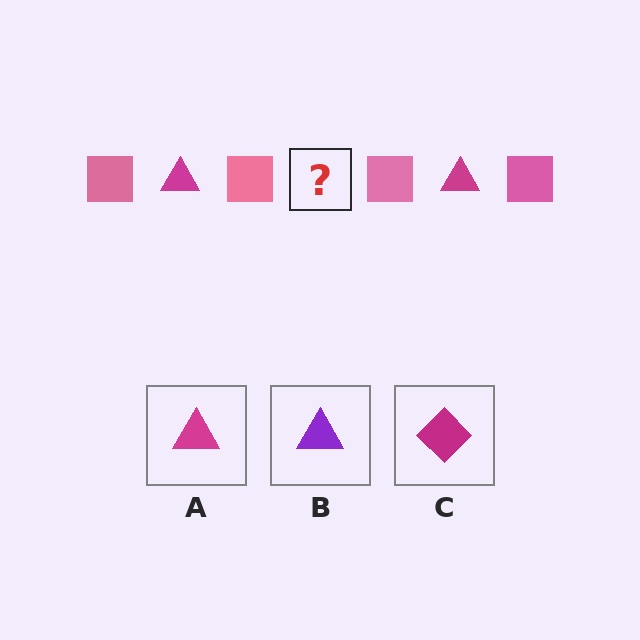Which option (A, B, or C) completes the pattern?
A.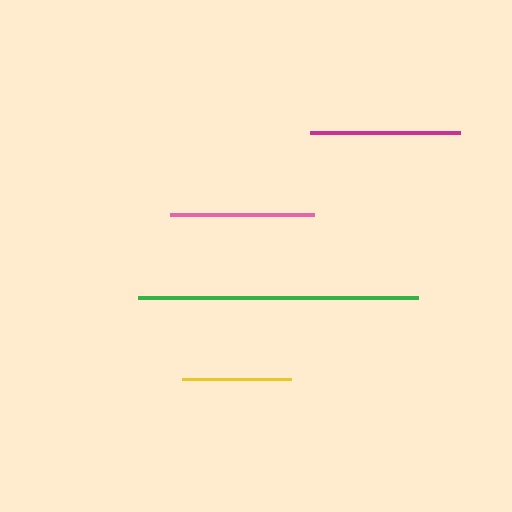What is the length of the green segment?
The green segment is approximately 280 pixels long.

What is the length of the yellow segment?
The yellow segment is approximately 109 pixels long.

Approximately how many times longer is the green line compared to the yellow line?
The green line is approximately 2.6 times the length of the yellow line.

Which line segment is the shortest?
The yellow line is the shortest at approximately 109 pixels.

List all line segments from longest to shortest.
From longest to shortest: green, magenta, pink, yellow.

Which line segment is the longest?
The green line is the longest at approximately 280 pixels.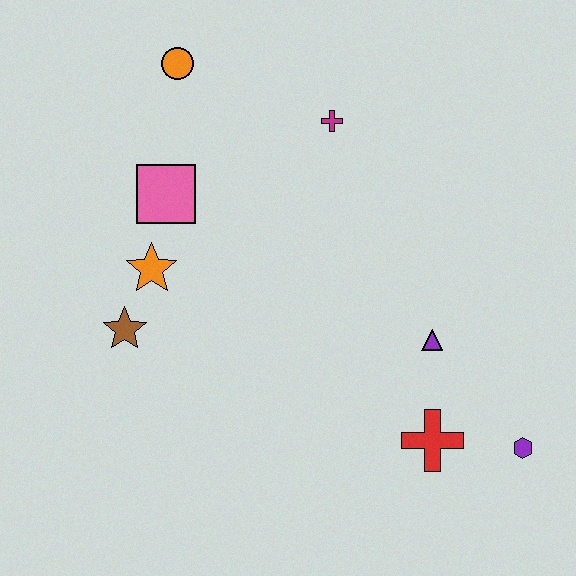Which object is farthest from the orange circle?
The purple hexagon is farthest from the orange circle.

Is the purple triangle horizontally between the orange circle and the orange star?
No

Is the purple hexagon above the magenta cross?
No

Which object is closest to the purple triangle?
The red cross is closest to the purple triangle.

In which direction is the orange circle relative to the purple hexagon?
The orange circle is above the purple hexagon.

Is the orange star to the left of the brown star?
No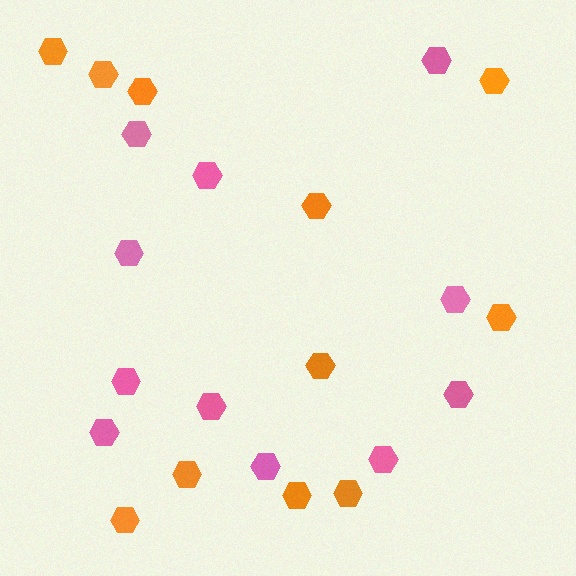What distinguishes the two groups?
There are 2 groups: one group of pink hexagons (11) and one group of orange hexagons (11).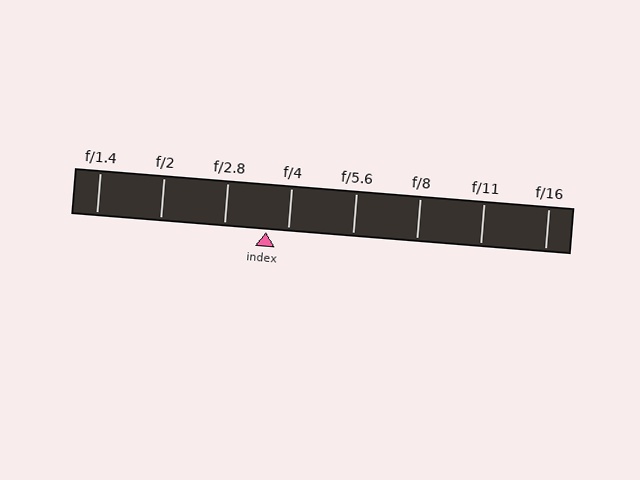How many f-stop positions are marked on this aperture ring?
There are 8 f-stop positions marked.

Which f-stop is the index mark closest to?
The index mark is closest to f/4.